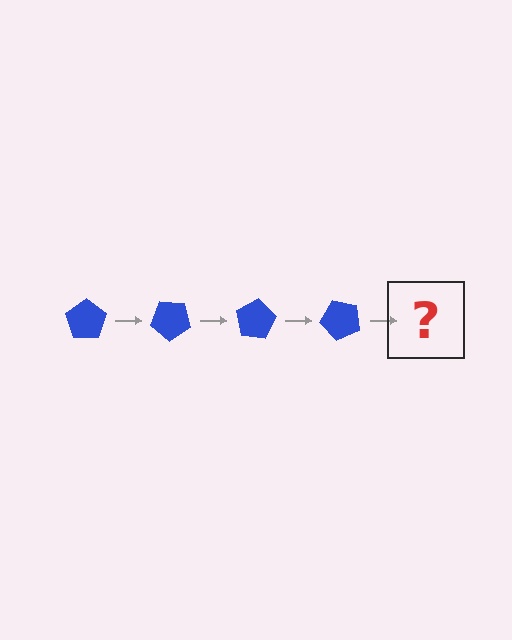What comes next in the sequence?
The next element should be a blue pentagon rotated 160 degrees.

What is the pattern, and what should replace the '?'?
The pattern is that the pentagon rotates 40 degrees each step. The '?' should be a blue pentagon rotated 160 degrees.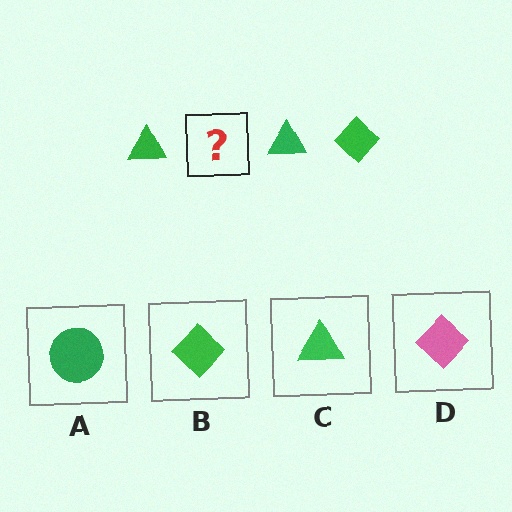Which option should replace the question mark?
Option B.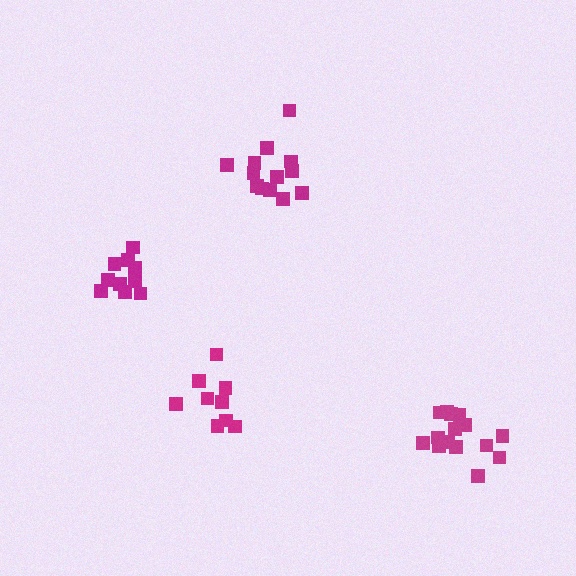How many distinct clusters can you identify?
There are 4 distinct clusters.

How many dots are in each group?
Group 1: 13 dots, Group 2: 10 dots, Group 3: 9 dots, Group 4: 15 dots (47 total).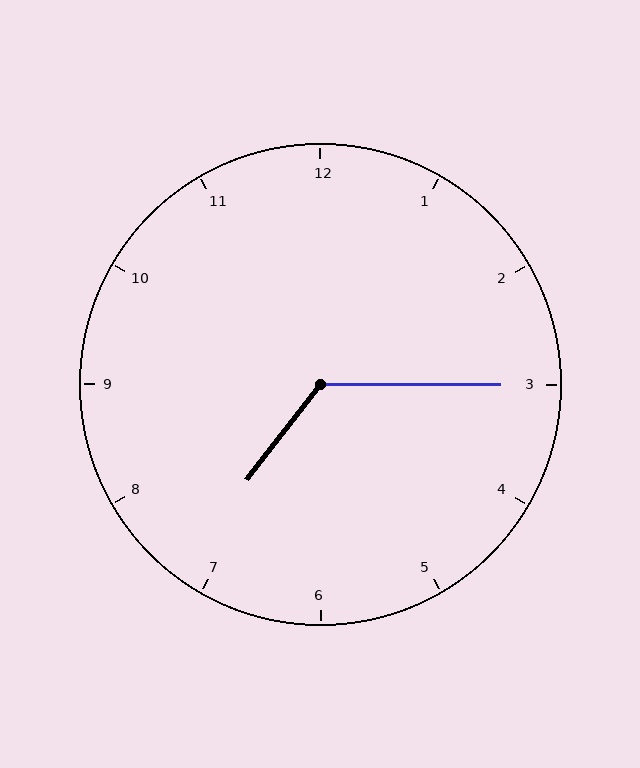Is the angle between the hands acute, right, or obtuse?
It is obtuse.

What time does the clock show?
7:15.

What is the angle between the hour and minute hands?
Approximately 128 degrees.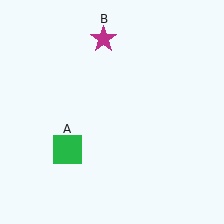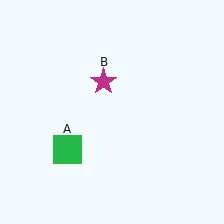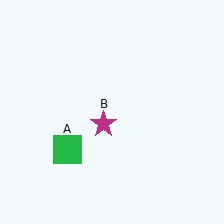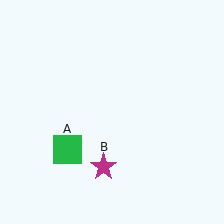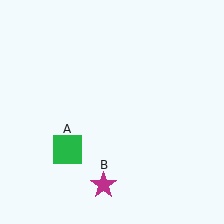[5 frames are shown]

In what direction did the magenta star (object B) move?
The magenta star (object B) moved down.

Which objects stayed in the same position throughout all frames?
Green square (object A) remained stationary.